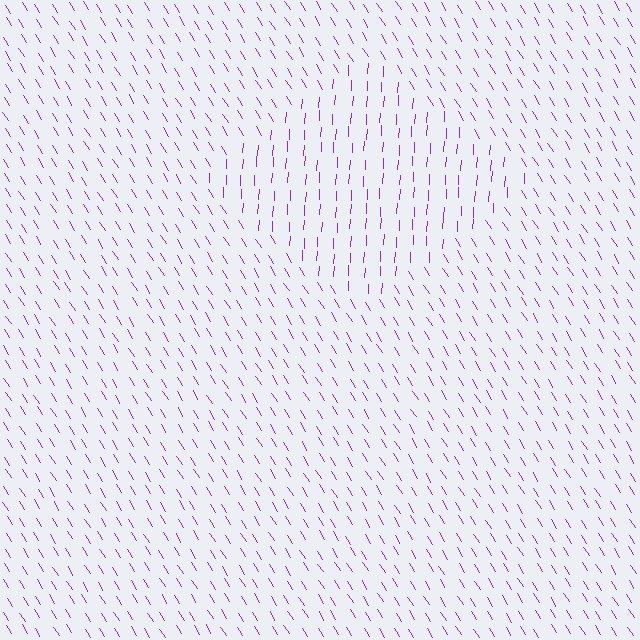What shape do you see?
I see a diamond.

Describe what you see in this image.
The image is filled with small purple line segments. A diamond region in the image has lines oriented differently from the surrounding lines, creating a visible texture boundary.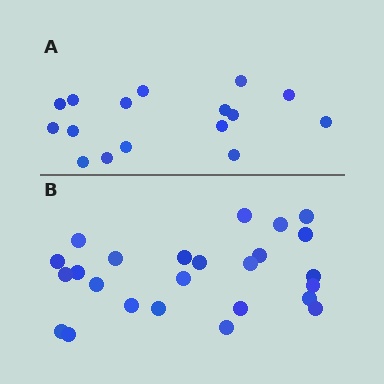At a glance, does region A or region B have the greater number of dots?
Region B (the bottom region) has more dots.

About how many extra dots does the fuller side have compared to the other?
Region B has roughly 8 or so more dots than region A.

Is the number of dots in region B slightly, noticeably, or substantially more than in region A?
Region B has substantially more. The ratio is roughly 1.6 to 1.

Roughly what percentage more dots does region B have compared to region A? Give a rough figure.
About 55% more.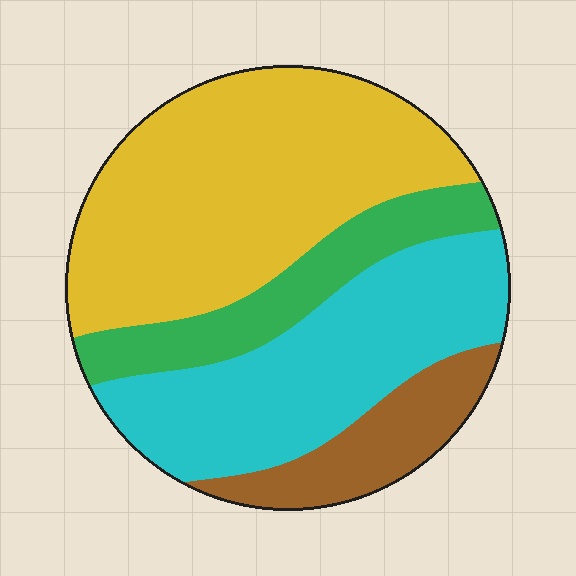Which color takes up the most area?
Yellow, at roughly 45%.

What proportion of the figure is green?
Green covers about 15% of the figure.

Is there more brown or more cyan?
Cyan.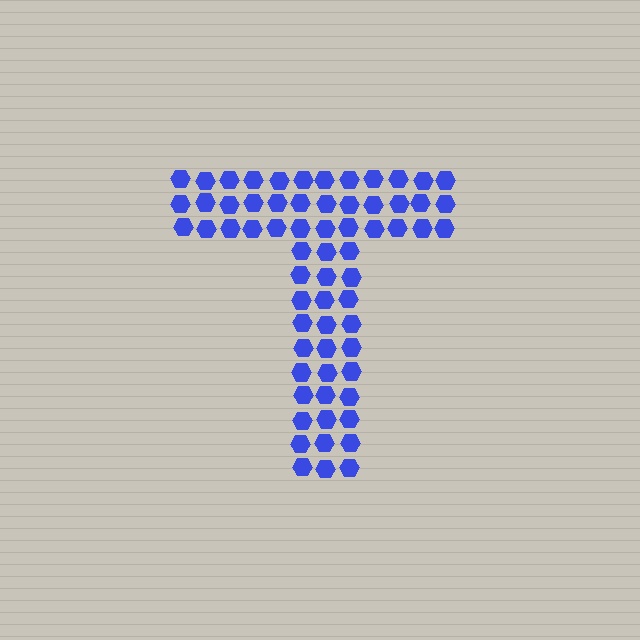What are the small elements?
The small elements are hexagons.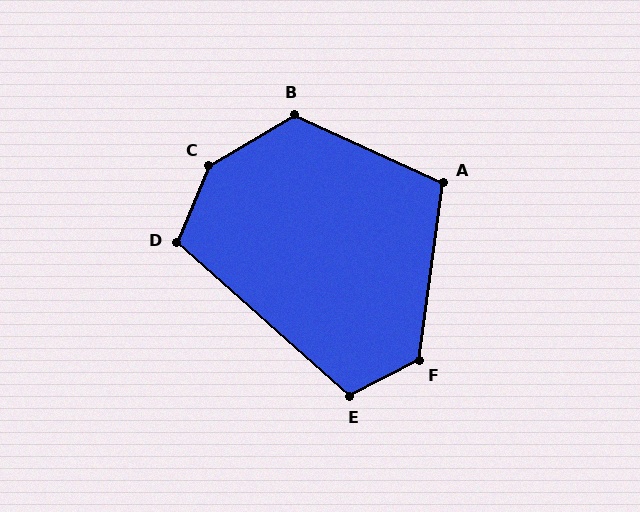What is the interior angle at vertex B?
Approximately 125 degrees (obtuse).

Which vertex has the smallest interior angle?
A, at approximately 107 degrees.